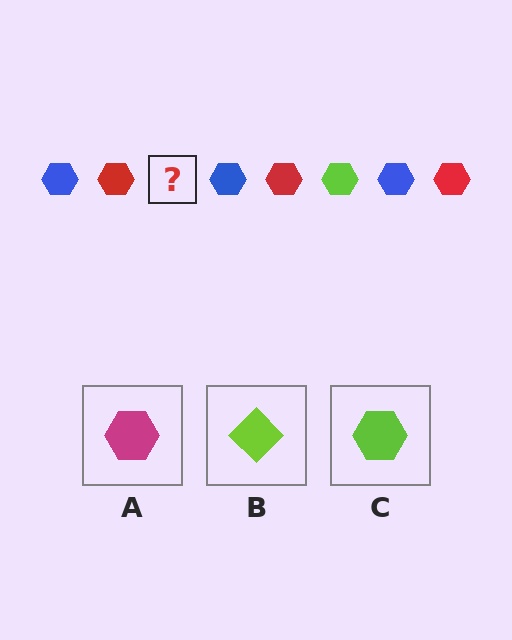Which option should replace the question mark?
Option C.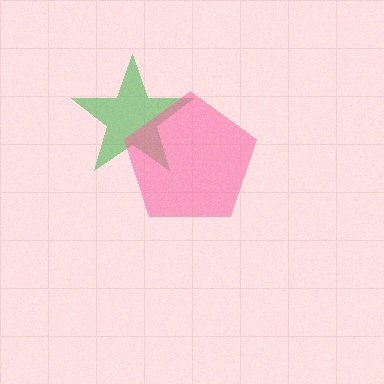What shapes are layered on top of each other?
The layered shapes are: a green star, a pink pentagon.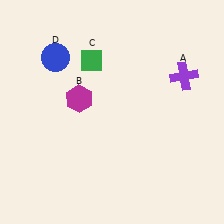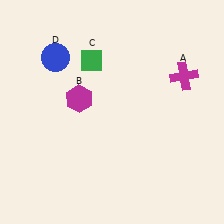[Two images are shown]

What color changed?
The cross (A) changed from purple in Image 1 to magenta in Image 2.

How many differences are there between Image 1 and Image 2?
There is 1 difference between the two images.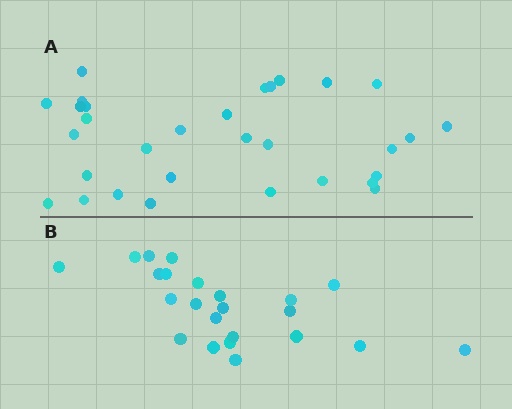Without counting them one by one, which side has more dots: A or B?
Region A (the top region) has more dots.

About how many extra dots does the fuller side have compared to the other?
Region A has roughly 8 or so more dots than region B.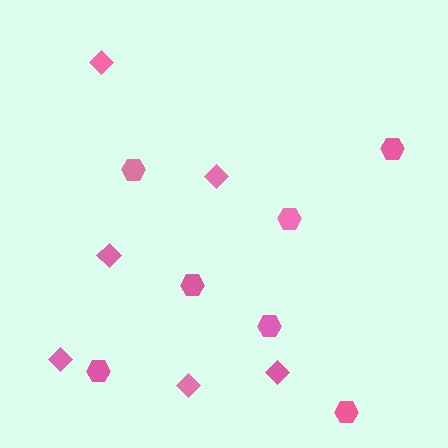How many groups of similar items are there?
There are 2 groups: one group of hexagons (7) and one group of diamonds (6).